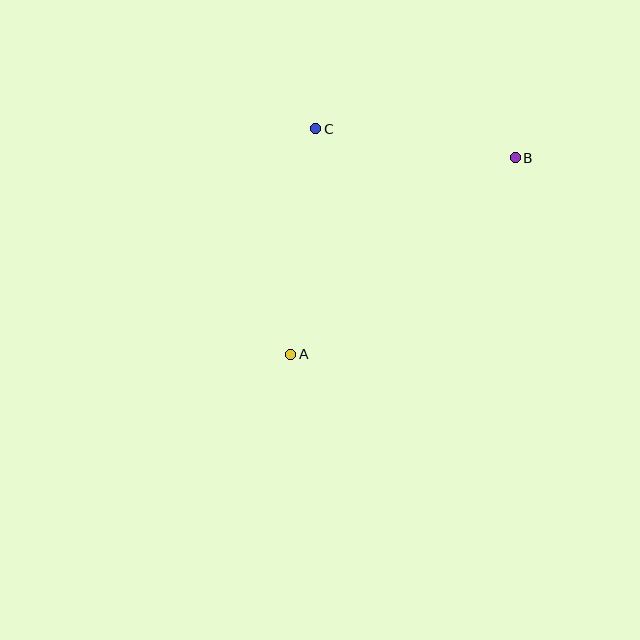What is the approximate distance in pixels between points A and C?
The distance between A and C is approximately 227 pixels.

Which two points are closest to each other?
Points B and C are closest to each other.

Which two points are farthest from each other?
Points A and B are farthest from each other.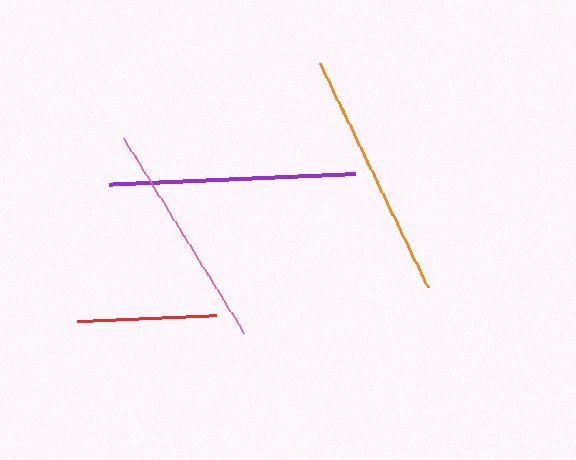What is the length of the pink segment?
The pink segment is approximately 230 pixels long.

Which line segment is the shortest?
The red line is the shortest at approximately 139 pixels.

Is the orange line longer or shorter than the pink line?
The orange line is longer than the pink line.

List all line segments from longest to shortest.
From longest to shortest: orange, purple, pink, red.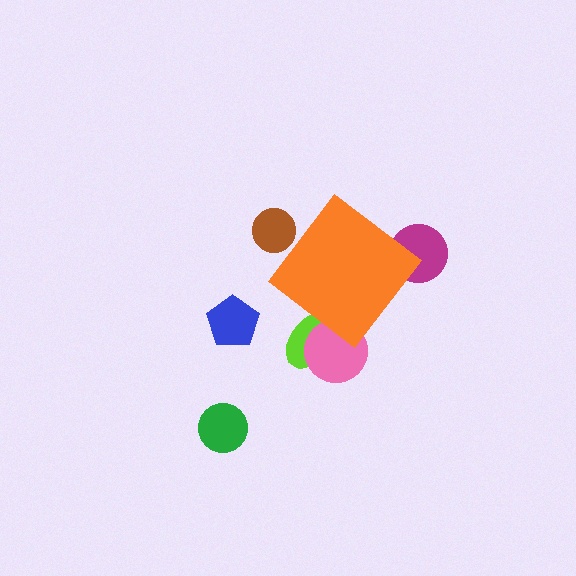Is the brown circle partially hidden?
Yes, the brown circle is partially hidden behind the orange diamond.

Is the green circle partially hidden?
No, the green circle is fully visible.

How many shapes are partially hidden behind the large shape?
4 shapes are partially hidden.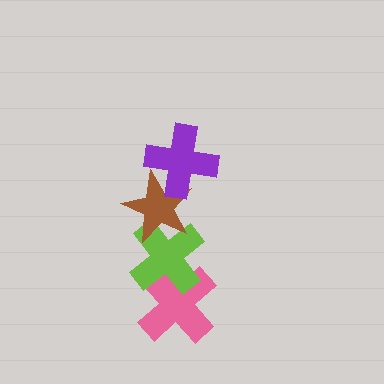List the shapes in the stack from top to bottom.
From top to bottom: the purple cross, the brown star, the lime cross, the pink cross.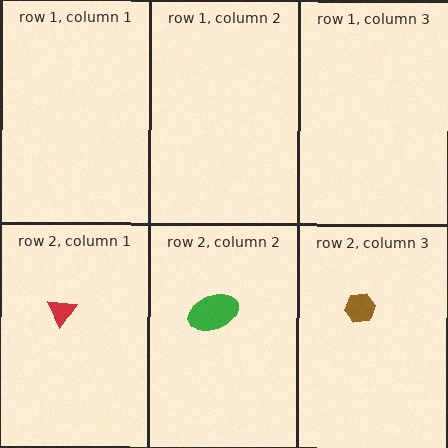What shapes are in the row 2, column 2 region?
The green ellipse.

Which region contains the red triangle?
The row 2, column 1 region.